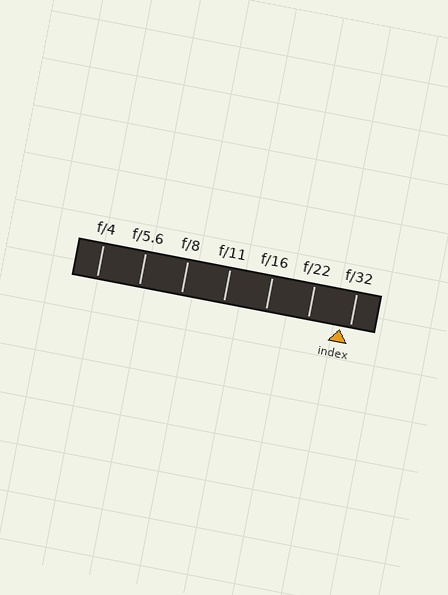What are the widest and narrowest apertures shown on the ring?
The widest aperture shown is f/4 and the narrowest is f/32.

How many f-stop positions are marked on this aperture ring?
There are 7 f-stop positions marked.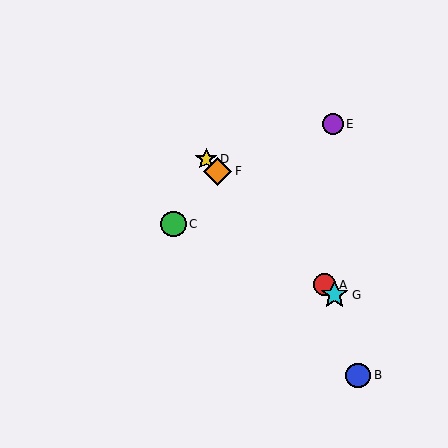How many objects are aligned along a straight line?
4 objects (A, D, F, G) are aligned along a straight line.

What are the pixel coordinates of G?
Object G is at (335, 295).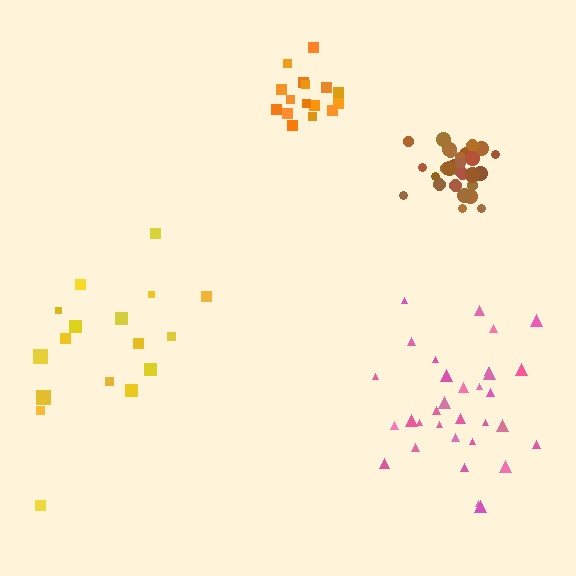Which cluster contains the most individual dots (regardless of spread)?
Pink (32).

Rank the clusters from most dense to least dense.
brown, orange, pink, yellow.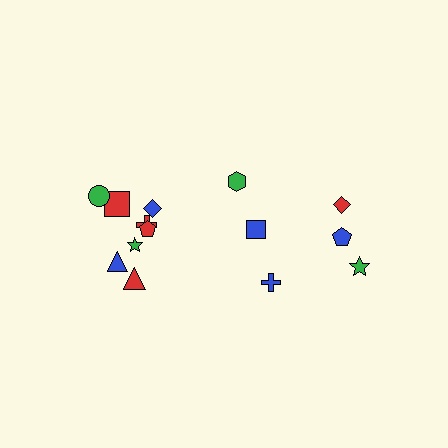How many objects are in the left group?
There are 8 objects.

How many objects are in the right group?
There are 6 objects.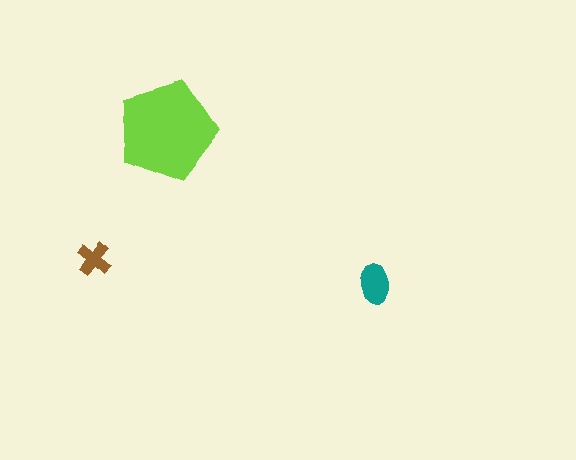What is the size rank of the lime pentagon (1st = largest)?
1st.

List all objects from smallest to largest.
The brown cross, the teal ellipse, the lime pentagon.